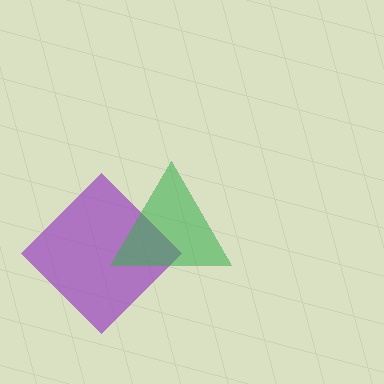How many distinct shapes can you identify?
There are 2 distinct shapes: a purple diamond, a green triangle.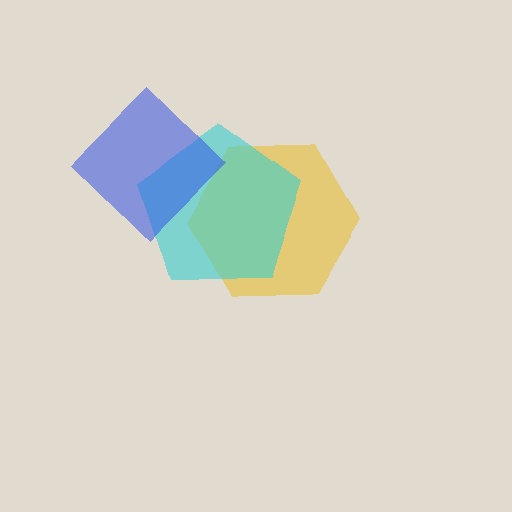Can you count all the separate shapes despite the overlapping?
Yes, there are 3 separate shapes.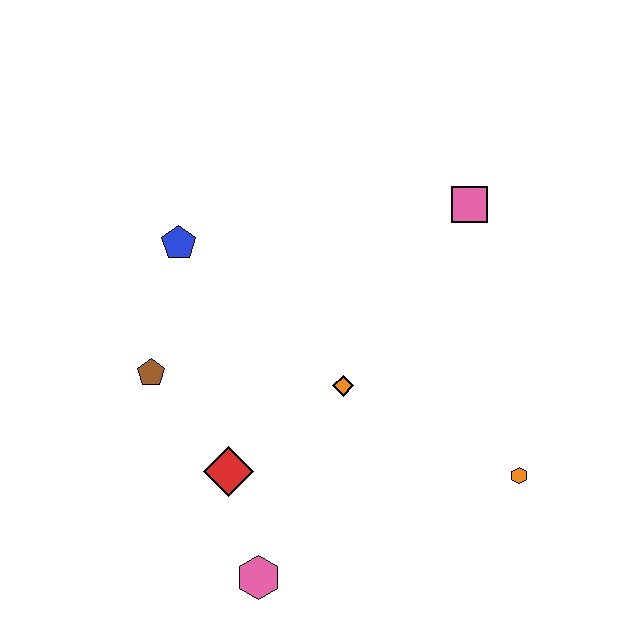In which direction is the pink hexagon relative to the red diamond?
The pink hexagon is below the red diamond.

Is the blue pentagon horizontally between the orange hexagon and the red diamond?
No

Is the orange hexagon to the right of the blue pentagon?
Yes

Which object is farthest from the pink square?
The pink hexagon is farthest from the pink square.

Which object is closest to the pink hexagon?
The red diamond is closest to the pink hexagon.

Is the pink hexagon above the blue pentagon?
No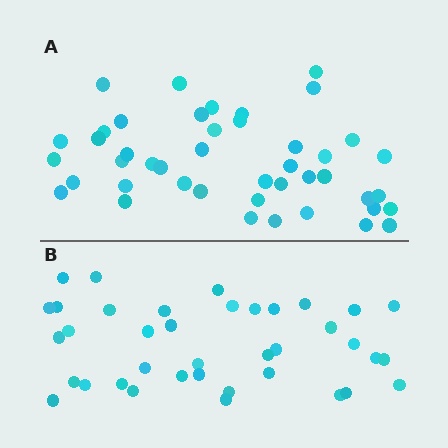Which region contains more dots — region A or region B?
Region A (the top region) has more dots.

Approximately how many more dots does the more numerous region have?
Region A has about 6 more dots than region B.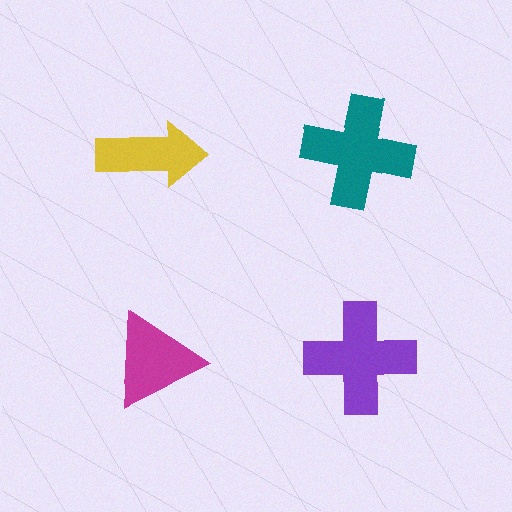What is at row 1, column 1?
A yellow arrow.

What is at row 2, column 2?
A purple cross.